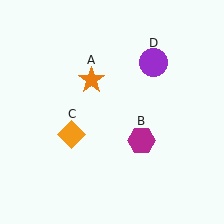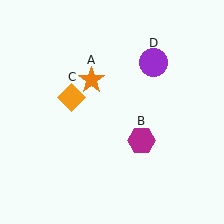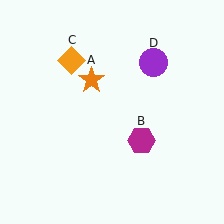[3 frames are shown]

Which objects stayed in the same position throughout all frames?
Orange star (object A) and magenta hexagon (object B) and purple circle (object D) remained stationary.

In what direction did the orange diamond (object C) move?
The orange diamond (object C) moved up.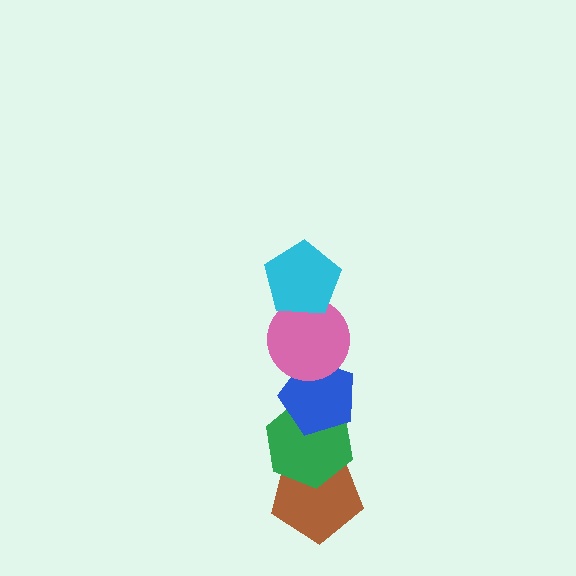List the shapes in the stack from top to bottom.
From top to bottom: the cyan pentagon, the pink circle, the blue pentagon, the green hexagon, the brown pentagon.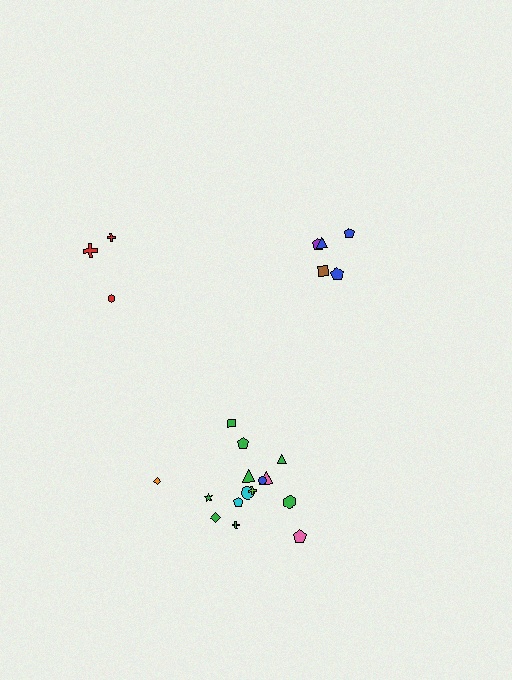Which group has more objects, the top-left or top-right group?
The top-right group.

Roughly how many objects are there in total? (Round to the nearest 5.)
Roughly 25 objects in total.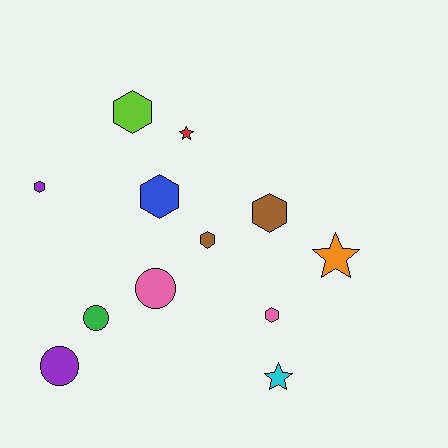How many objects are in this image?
There are 12 objects.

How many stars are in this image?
There are 3 stars.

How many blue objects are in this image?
There is 1 blue object.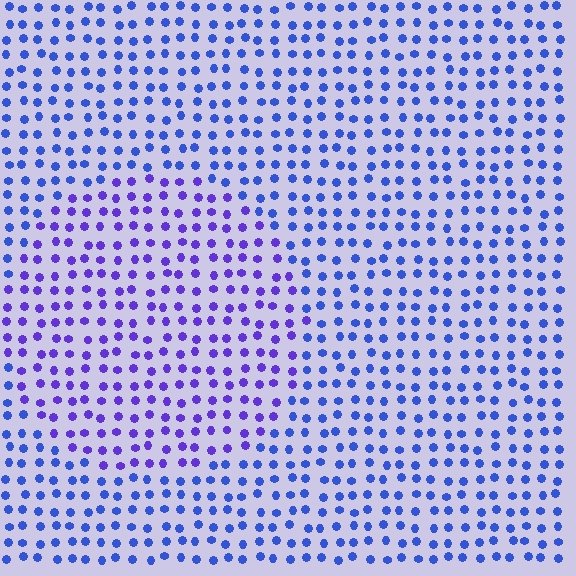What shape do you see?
I see a circle.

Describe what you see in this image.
The image is filled with small blue elements in a uniform arrangement. A circle-shaped region is visible where the elements are tinted to a slightly different hue, forming a subtle color boundary.